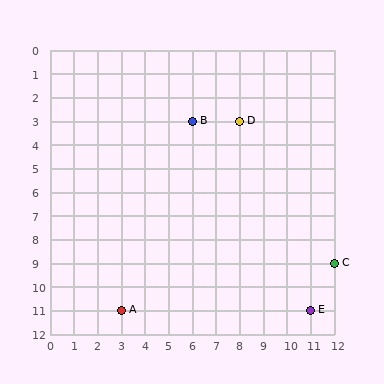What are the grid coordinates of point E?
Point E is at grid coordinates (11, 11).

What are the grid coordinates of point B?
Point B is at grid coordinates (6, 3).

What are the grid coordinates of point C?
Point C is at grid coordinates (12, 9).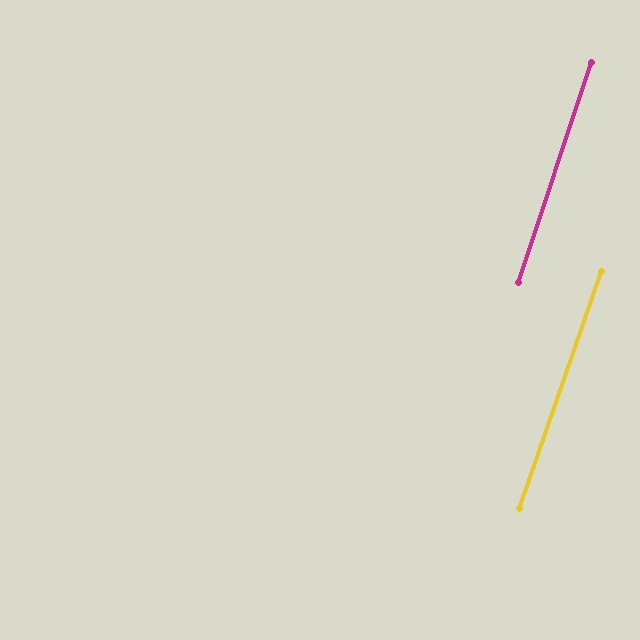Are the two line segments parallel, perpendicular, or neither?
Parallel — their directions differ by only 0.7°.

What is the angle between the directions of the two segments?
Approximately 1 degree.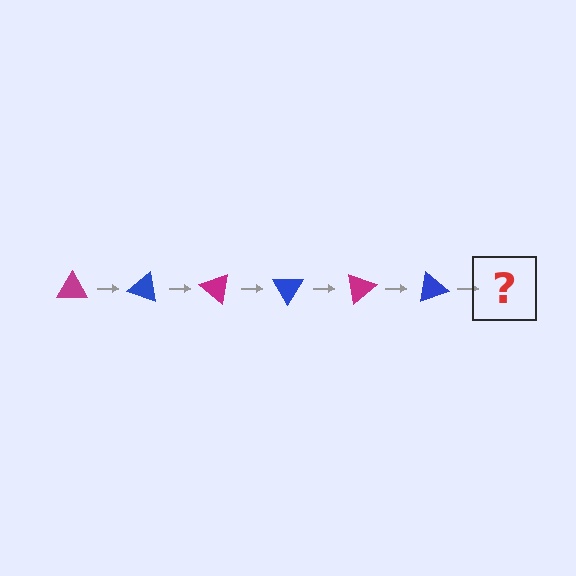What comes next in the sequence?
The next element should be a magenta triangle, rotated 120 degrees from the start.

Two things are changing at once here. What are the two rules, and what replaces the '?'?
The two rules are that it rotates 20 degrees each step and the color cycles through magenta and blue. The '?' should be a magenta triangle, rotated 120 degrees from the start.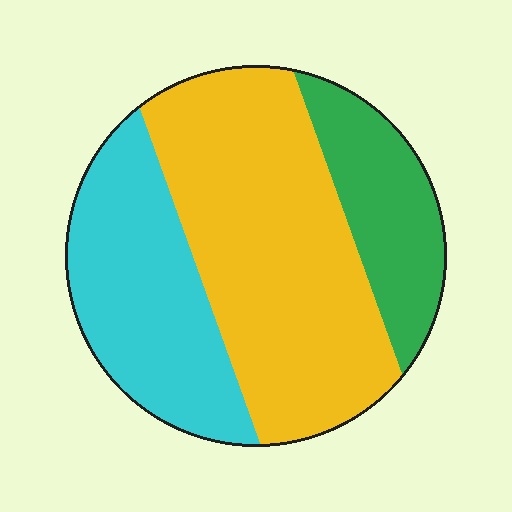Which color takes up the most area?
Yellow, at roughly 50%.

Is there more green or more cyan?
Cyan.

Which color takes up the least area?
Green, at roughly 20%.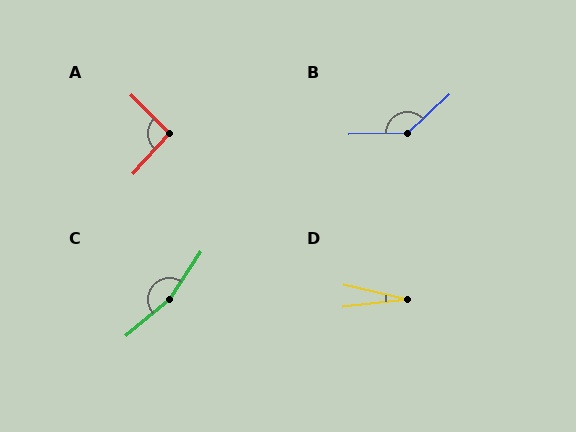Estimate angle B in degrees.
Approximately 138 degrees.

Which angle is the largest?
C, at approximately 164 degrees.